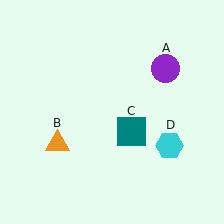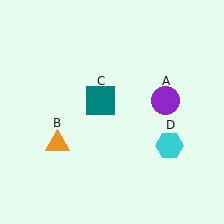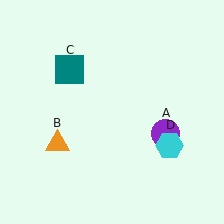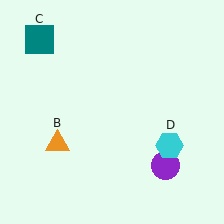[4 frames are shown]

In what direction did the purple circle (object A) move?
The purple circle (object A) moved down.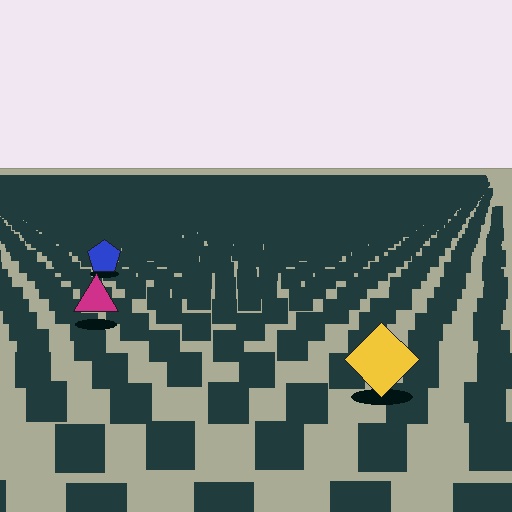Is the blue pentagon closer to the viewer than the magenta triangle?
No. The magenta triangle is closer — you can tell from the texture gradient: the ground texture is coarser near it.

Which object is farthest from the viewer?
The blue pentagon is farthest from the viewer. It appears smaller and the ground texture around it is denser.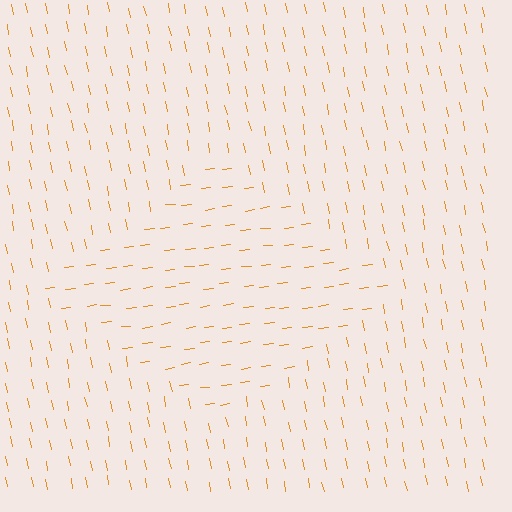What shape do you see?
I see a diamond.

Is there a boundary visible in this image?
Yes, there is a texture boundary formed by a change in line orientation.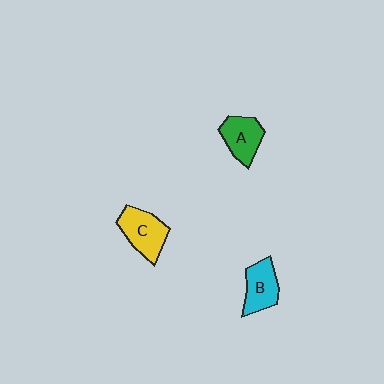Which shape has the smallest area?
Shape A (green).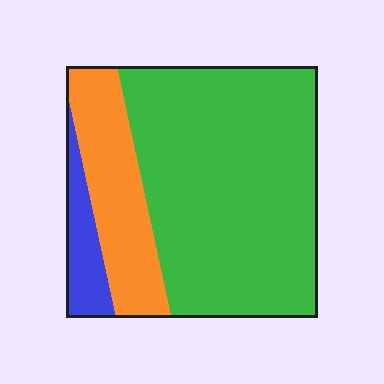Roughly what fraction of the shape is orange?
Orange covers 22% of the shape.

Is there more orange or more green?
Green.